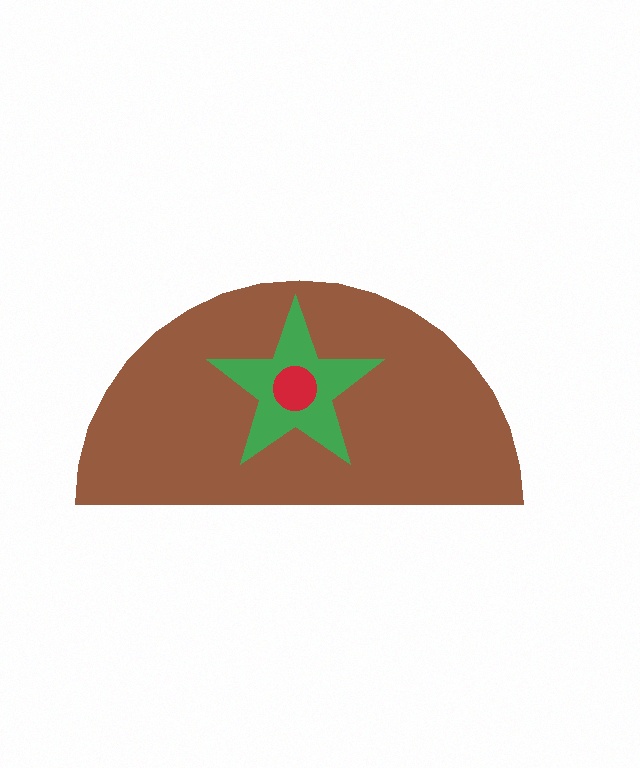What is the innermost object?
The red circle.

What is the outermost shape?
The brown semicircle.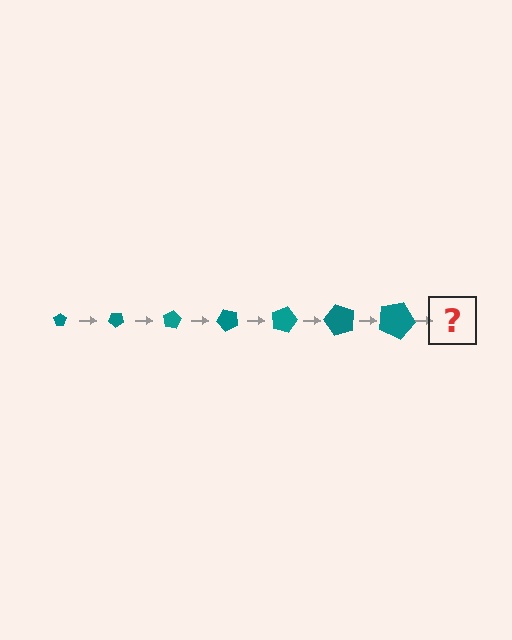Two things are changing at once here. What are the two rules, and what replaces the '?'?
The two rules are that the pentagon grows larger each step and it rotates 40 degrees each step. The '?' should be a pentagon, larger than the previous one and rotated 280 degrees from the start.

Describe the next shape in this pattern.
It should be a pentagon, larger than the previous one and rotated 280 degrees from the start.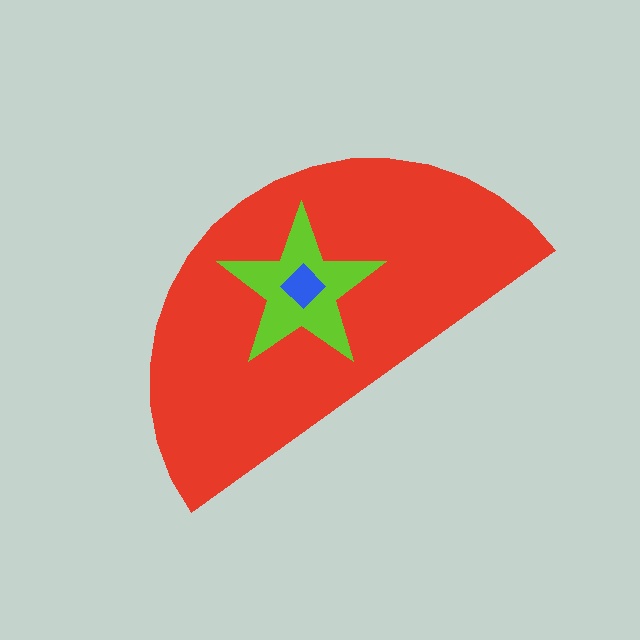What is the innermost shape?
The blue diamond.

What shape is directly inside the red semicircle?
The lime star.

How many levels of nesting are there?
3.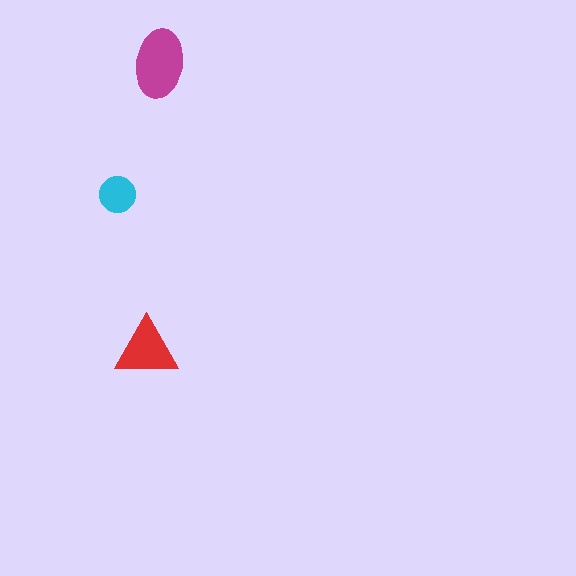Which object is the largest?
The magenta ellipse.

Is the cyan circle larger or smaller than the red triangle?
Smaller.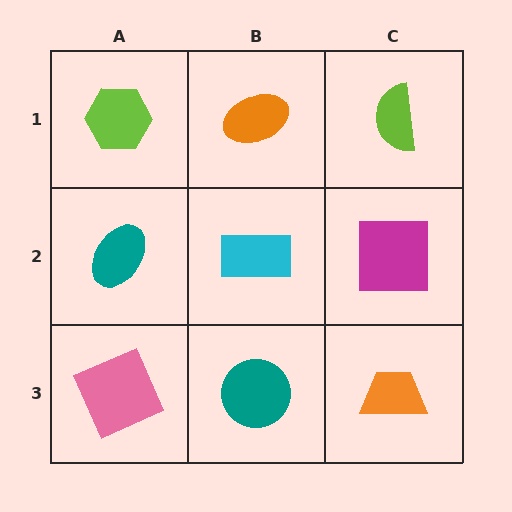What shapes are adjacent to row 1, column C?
A magenta square (row 2, column C), an orange ellipse (row 1, column B).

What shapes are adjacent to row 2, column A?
A lime hexagon (row 1, column A), a pink square (row 3, column A), a cyan rectangle (row 2, column B).